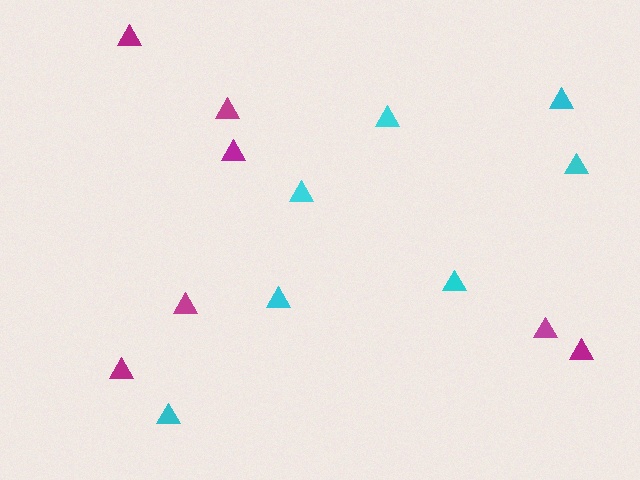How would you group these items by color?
There are 2 groups: one group of cyan triangles (7) and one group of magenta triangles (7).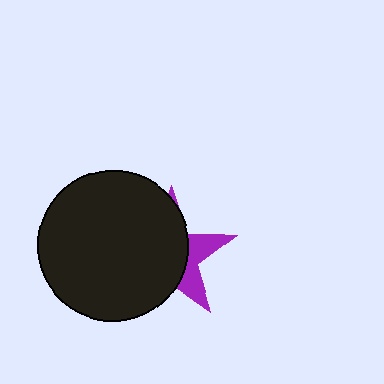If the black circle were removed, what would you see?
You would see the complete purple star.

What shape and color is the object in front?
The object in front is a black circle.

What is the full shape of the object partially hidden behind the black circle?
The partially hidden object is a purple star.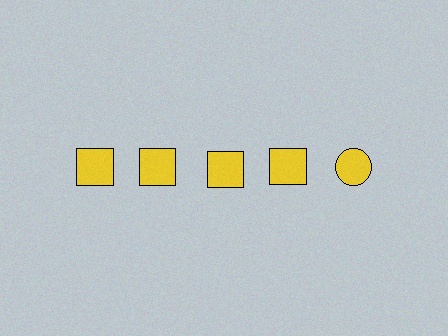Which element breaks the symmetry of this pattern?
The yellow circle in the top row, rightmost column breaks the symmetry. All other shapes are yellow squares.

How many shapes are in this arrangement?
There are 5 shapes arranged in a grid pattern.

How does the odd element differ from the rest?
It has a different shape: circle instead of square.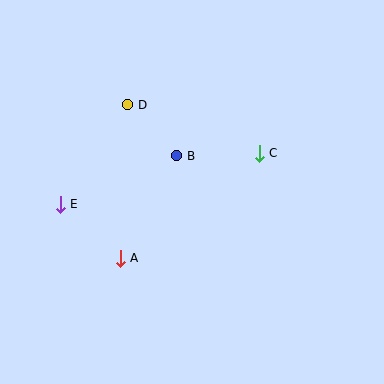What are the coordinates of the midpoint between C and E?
The midpoint between C and E is at (160, 179).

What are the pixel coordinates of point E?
Point E is at (60, 204).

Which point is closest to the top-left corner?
Point D is closest to the top-left corner.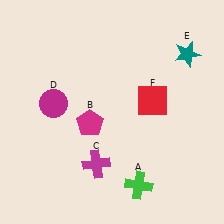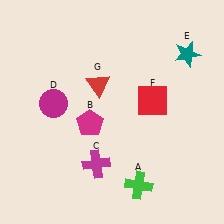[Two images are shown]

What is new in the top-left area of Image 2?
A red triangle (G) was added in the top-left area of Image 2.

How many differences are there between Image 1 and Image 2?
There is 1 difference between the two images.